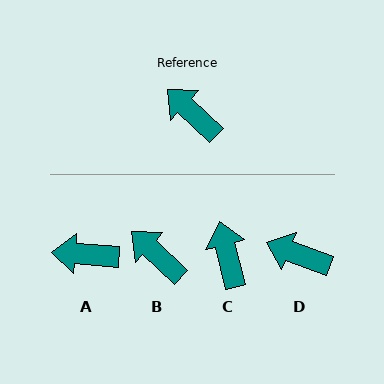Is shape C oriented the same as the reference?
No, it is off by about 33 degrees.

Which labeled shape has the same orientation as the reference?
B.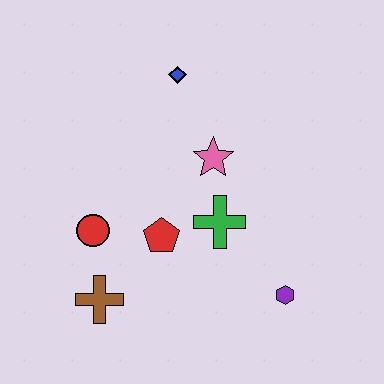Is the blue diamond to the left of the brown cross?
No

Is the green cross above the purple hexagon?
Yes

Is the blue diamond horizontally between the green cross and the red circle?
Yes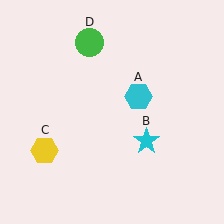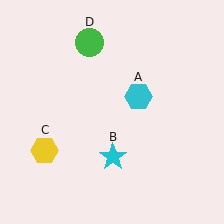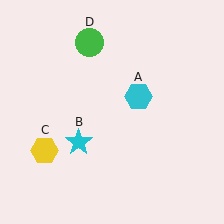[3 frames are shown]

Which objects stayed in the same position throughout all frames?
Cyan hexagon (object A) and yellow hexagon (object C) and green circle (object D) remained stationary.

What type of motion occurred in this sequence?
The cyan star (object B) rotated clockwise around the center of the scene.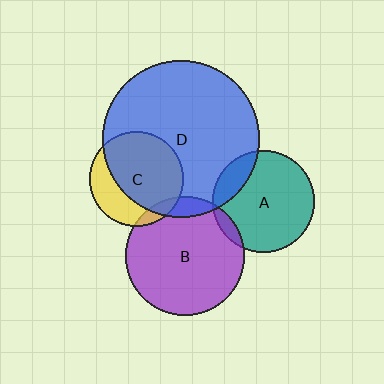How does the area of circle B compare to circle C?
Approximately 1.6 times.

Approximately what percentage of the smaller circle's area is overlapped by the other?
Approximately 10%.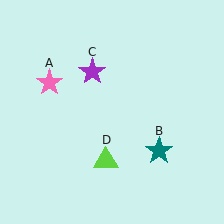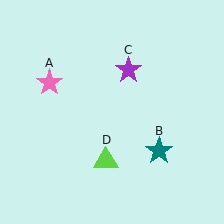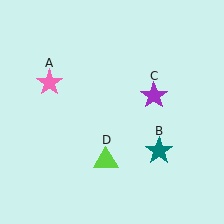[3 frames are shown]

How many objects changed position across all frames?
1 object changed position: purple star (object C).